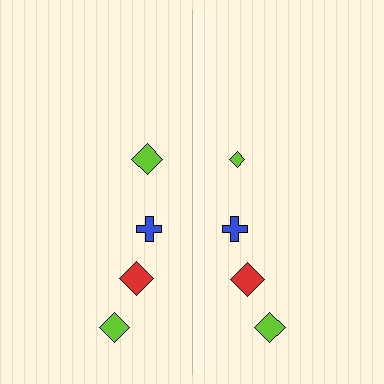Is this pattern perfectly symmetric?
No, the pattern is not perfectly symmetric. The lime diamond on the right side has a different size than its mirror counterpart.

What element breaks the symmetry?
The lime diamond on the right side has a different size than its mirror counterpart.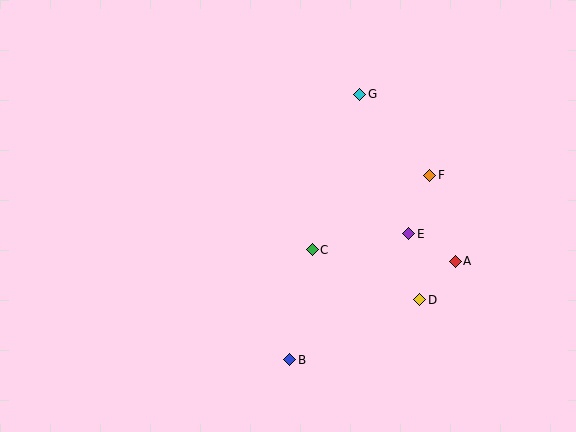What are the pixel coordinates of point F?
Point F is at (430, 175).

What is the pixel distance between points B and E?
The distance between B and E is 173 pixels.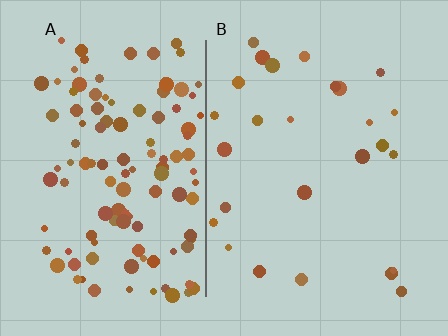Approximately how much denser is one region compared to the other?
Approximately 4.2× — region A over region B.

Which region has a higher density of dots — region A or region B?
A (the left).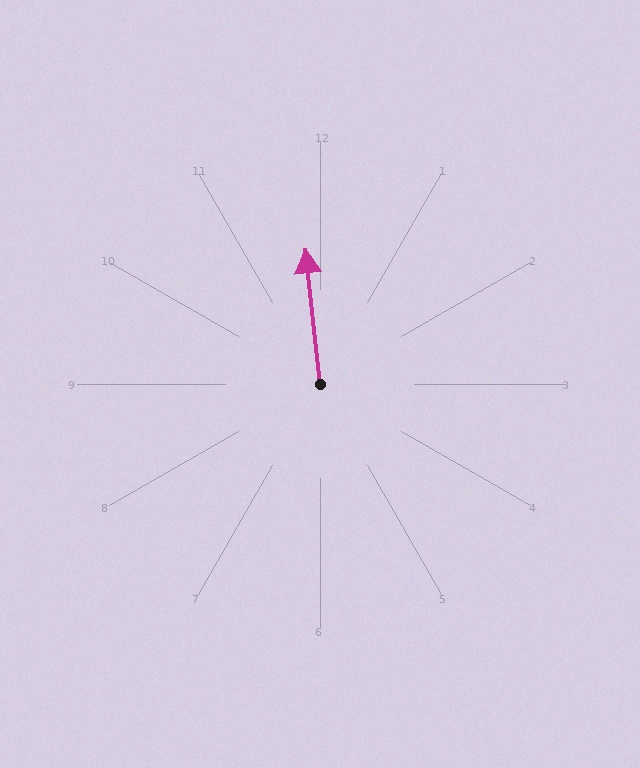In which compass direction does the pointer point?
North.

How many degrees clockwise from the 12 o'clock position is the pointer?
Approximately 354 degrees.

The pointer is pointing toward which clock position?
Roughly 12 o'clock.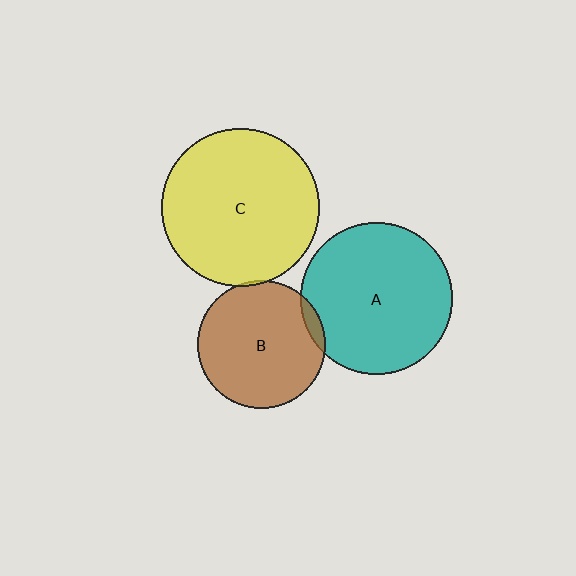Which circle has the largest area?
Circle C (yellow).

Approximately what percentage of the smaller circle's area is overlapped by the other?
Approximately 5%.